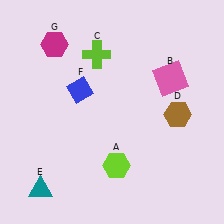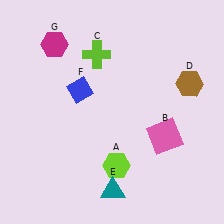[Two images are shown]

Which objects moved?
The objects that moved are: the pink square (B), the brown hexagon (D), the teal triangle (E).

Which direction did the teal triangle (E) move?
The teal triangle (E) moved right.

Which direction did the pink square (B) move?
The pink square (B) moved down.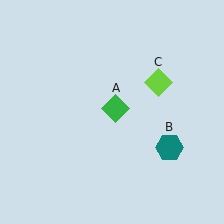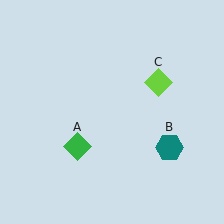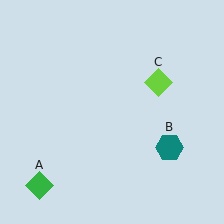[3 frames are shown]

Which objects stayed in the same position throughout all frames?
Teal hexagon (object B) and lime diamond (object C) remained stationary.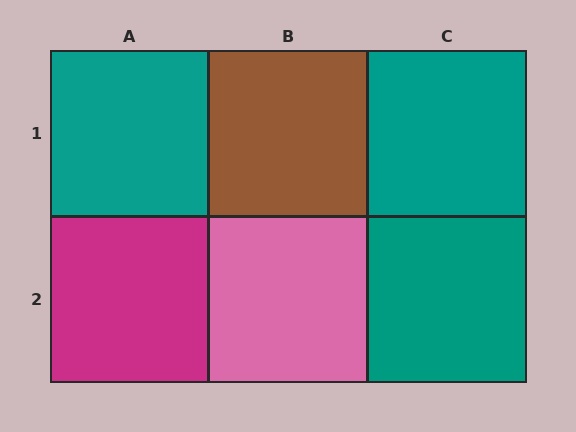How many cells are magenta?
1 cell is magenta.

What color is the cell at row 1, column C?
Teal.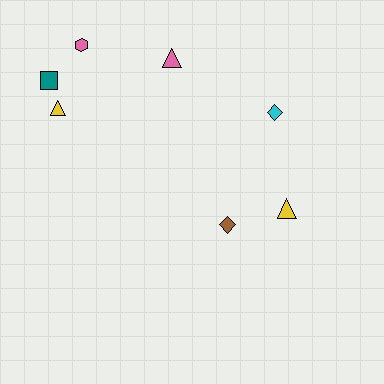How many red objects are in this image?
There are no red objects.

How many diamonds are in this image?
There are 2 diamonds.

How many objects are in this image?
There are 7 objects.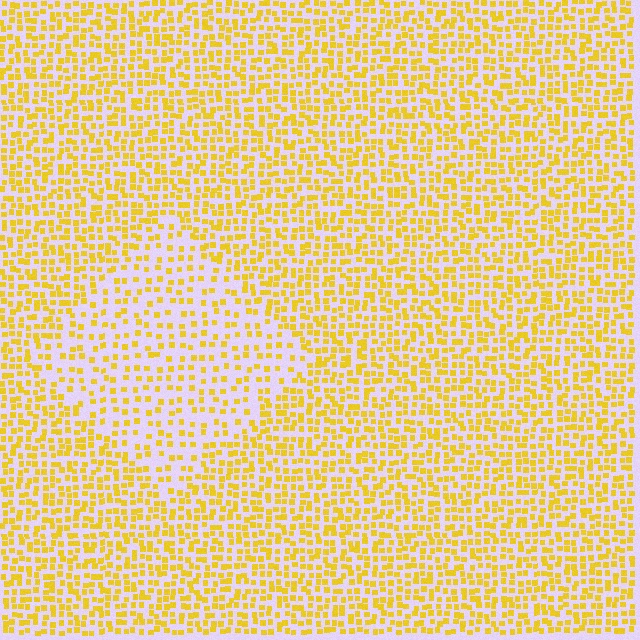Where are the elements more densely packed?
The elements are more densely packed outside the diamond boundary.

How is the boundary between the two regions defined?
The boundary is defined by a change in element density (approximately 1.9x ratio). All elements are the same color, size, and shape.